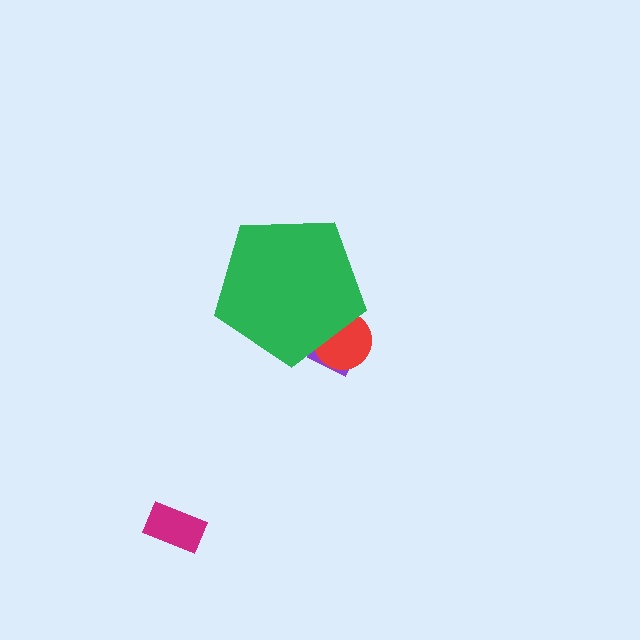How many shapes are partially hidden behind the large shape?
2 shapes are partially hidden.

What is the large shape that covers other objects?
A green pentagon.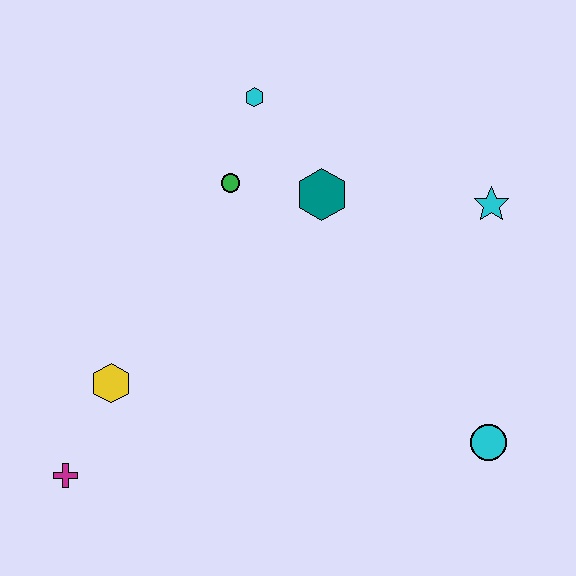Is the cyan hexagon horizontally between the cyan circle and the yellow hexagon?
Yes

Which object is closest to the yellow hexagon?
The magenta cross is closest to the yellow hexagon.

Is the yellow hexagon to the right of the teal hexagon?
No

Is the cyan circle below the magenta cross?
No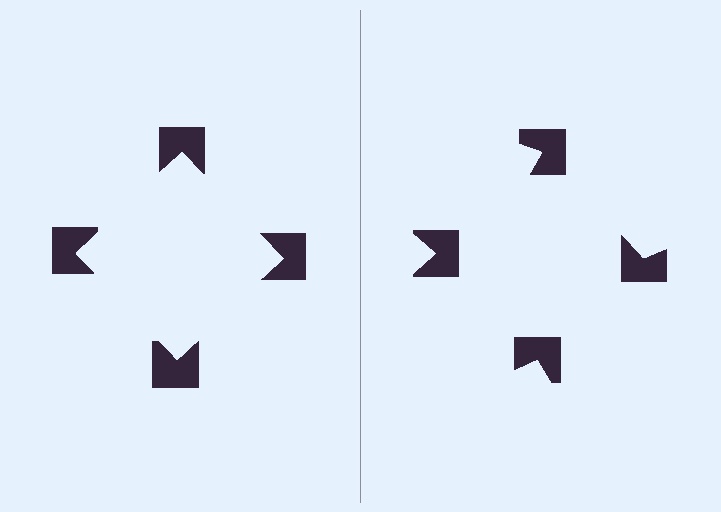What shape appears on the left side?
An illusory square.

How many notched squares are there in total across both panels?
8 — 4 on each side.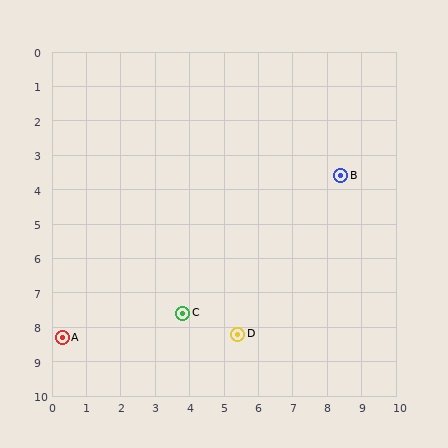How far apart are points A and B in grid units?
Points A and B are about 9.4 grid units apart.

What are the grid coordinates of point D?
Point D is at approximately (5.4, 8.2).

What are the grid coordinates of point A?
Point A is at approximately (0.3, 8.3).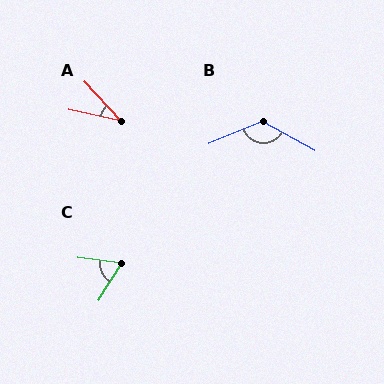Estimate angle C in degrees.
Approximately 65 degrees.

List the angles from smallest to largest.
A (35°), C (65°), B (128°).